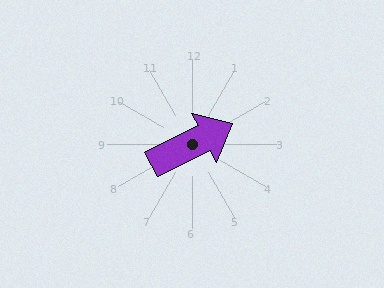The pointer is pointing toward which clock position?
Roughly 2 o'clock.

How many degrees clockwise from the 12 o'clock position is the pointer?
Approximately 63 degrees.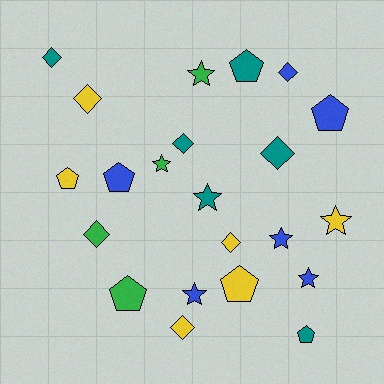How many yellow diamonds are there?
There are 3 yellow diamonds.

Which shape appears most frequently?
Diamond, with 8 objects.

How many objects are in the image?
There are 22 objects.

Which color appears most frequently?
Blue, with 6 objects.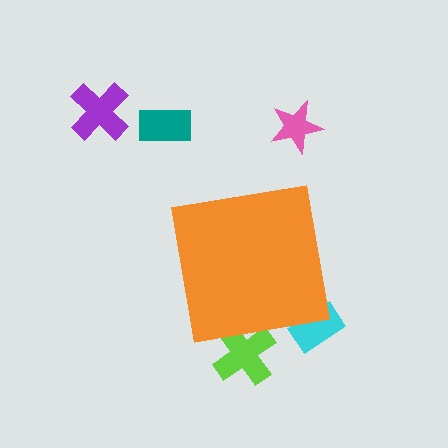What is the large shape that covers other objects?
An orange square.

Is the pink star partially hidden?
No, the pink star is fully visible.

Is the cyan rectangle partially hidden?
Yes, the cyan rectangle is partially hidden behind the orange square.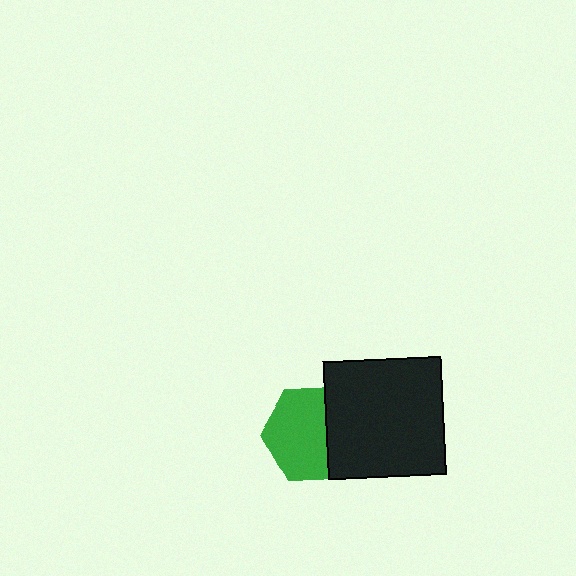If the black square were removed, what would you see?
You would see the complete green hexagon.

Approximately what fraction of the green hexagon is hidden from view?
Roughly 32% of the green hexagon is hidden behind the black square.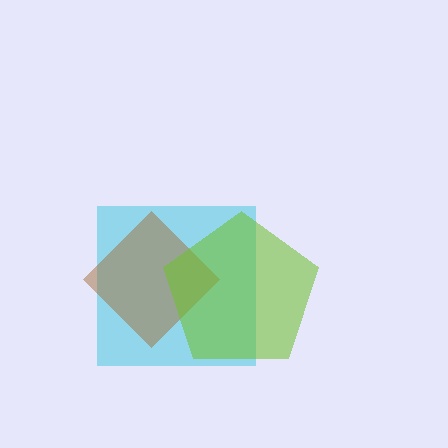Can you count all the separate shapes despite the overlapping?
Yes, there are 3 separate shapes.